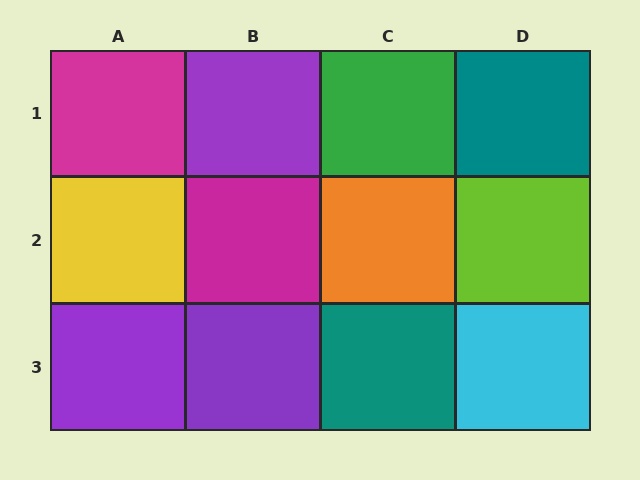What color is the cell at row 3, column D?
Cyan.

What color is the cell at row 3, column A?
Purple.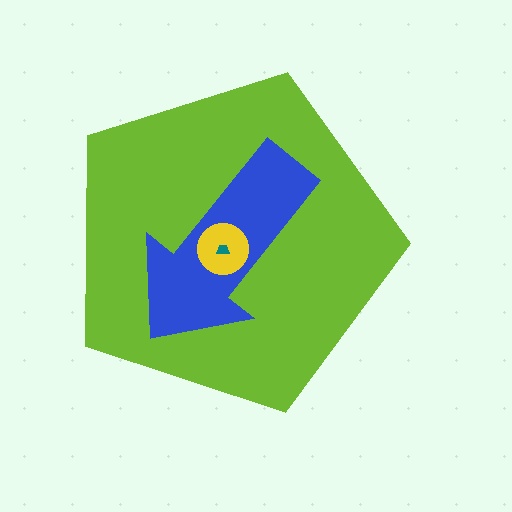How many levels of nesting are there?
4.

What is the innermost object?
The teal trapezoid.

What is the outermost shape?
The lime pentagon.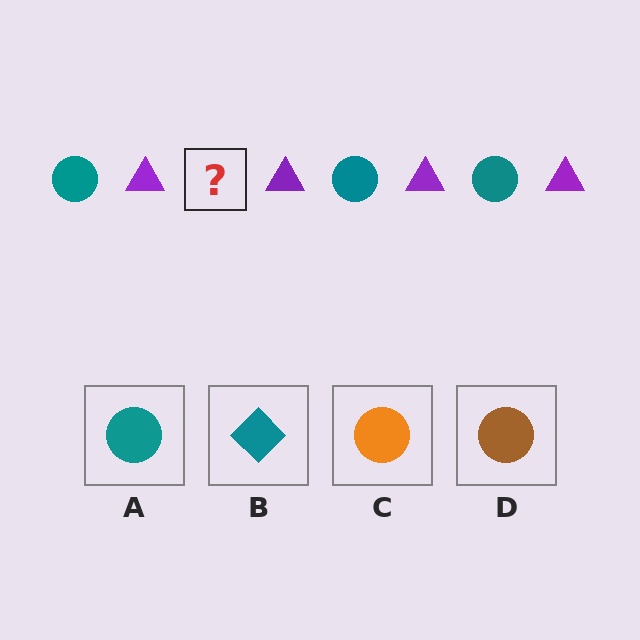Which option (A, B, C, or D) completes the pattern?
A.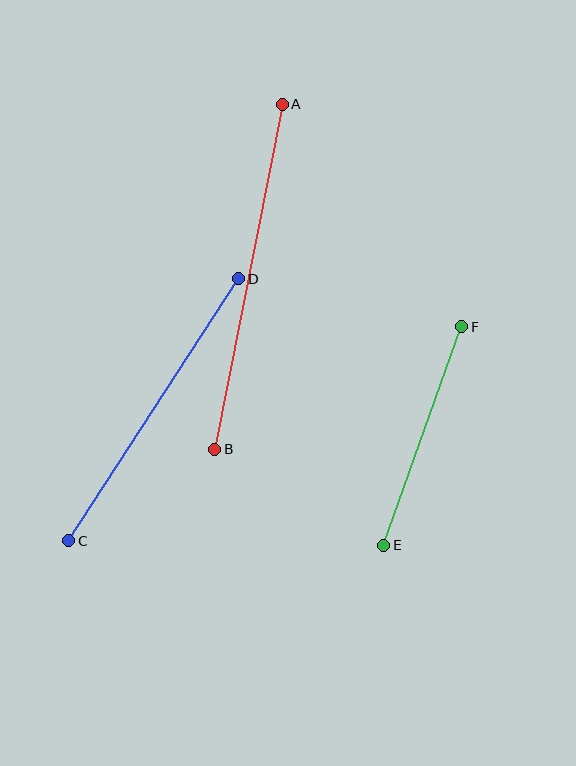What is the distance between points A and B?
The distance is approximately 351 pixels.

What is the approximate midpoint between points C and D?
The midpoint is at approximately (154, 410) pixels.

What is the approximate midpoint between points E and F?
The midpoint is at approximately (423, 436) pixels.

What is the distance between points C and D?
The distance is approximately 312 pixels.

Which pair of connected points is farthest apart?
Points A and B are farthest apart.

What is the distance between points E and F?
The distance is approximately 232 pixels.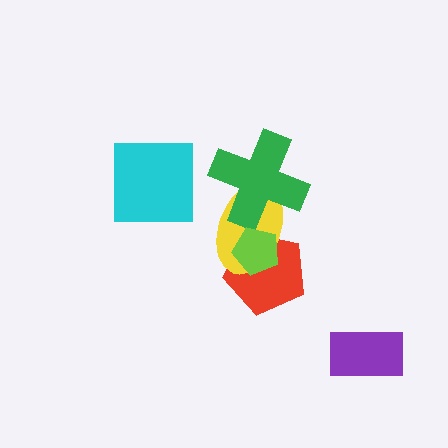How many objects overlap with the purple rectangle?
0 objects overlap with the purple rectangle.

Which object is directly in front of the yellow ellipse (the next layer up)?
The green cross is directly in front of the yellow ellipse.